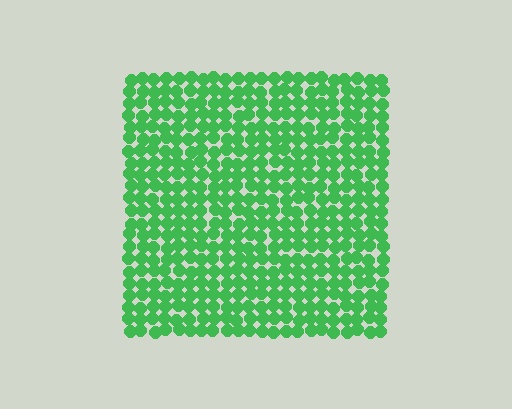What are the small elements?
The small elements are circles.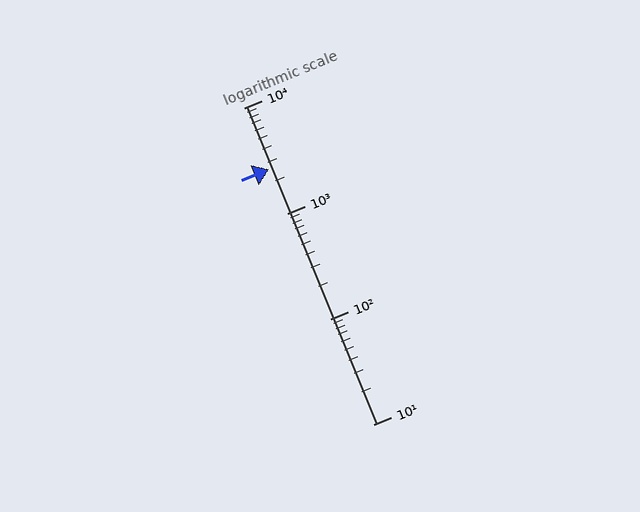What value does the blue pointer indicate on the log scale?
The pointer indicates approximately 2600.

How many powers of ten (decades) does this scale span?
The scale spans 3 decades, from 10 to 10000.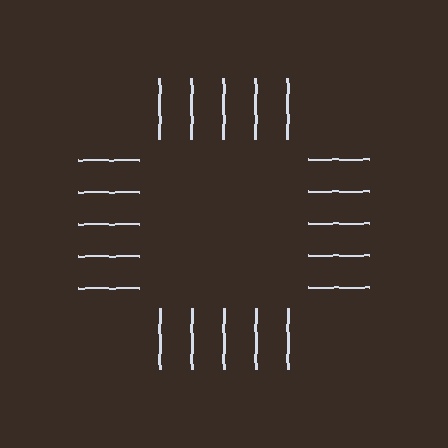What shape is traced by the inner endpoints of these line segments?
An illusory square — the line segments terminate on its edges but no continuous stroke is drawn.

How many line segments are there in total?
20 — 5 along each of the 4 edges.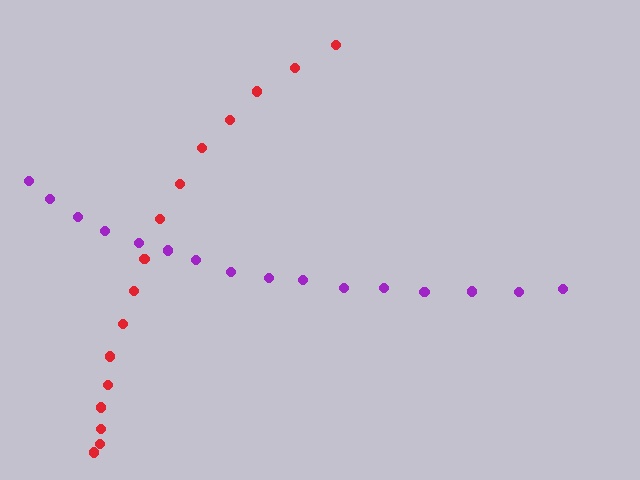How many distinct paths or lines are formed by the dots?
There are 2 distinct paths.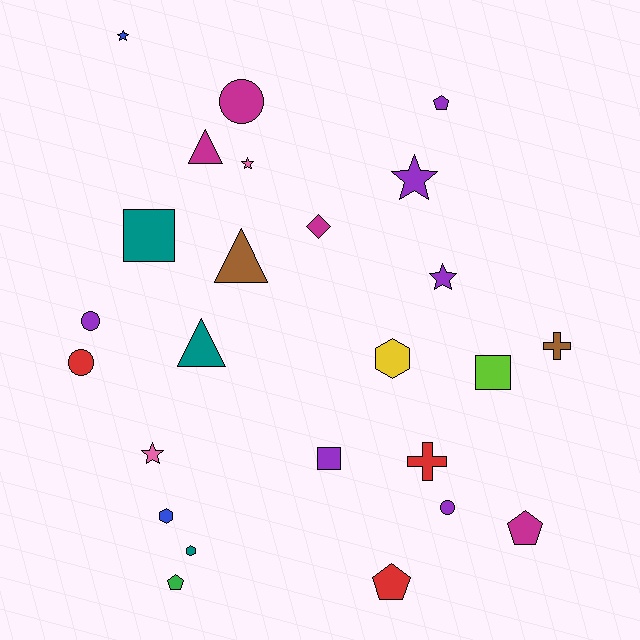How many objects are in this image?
There are 25 objects.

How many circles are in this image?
There are 4 circles.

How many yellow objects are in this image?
There is 1 yellow object.